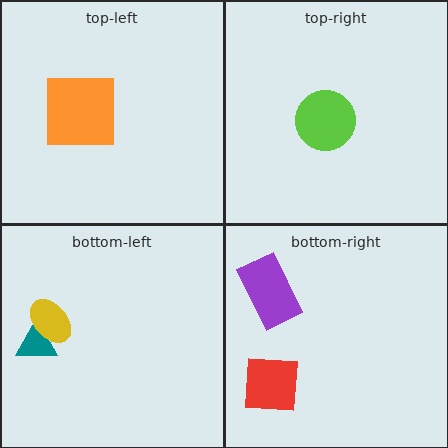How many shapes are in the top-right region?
1.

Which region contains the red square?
The bottom-right region.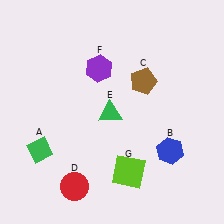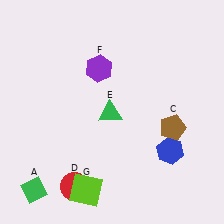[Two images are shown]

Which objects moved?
The objects that moved are: the green diamond (A), the brown pentagon (C), the lime square (G).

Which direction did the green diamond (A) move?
The green diamond (A) moved down.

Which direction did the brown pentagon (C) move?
The brown pentagon (C) moved down.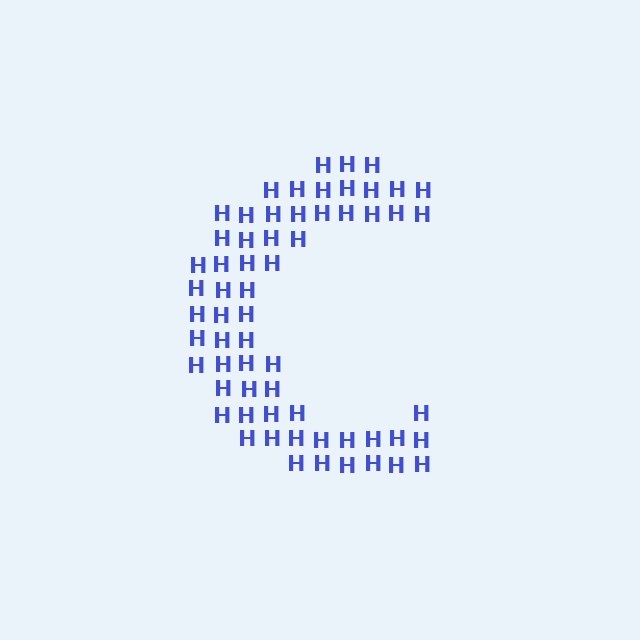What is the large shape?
The large shape is the letter C.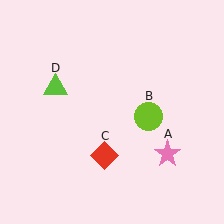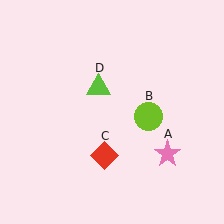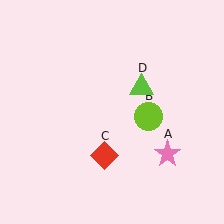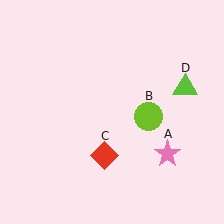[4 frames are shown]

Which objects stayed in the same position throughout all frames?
Pink star (object A) and lime circle (object B) and red diamond (object C) remained stationary.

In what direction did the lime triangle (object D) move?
The lime triangle (object D) moved right.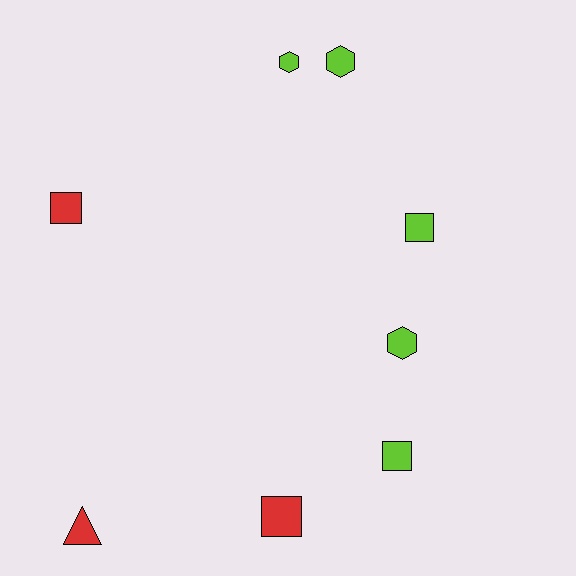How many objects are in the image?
There are 8 objects.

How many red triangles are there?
There is 1 red triangle.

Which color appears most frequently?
Lime, with 5 objects.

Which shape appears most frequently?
Square, with 4 objects.